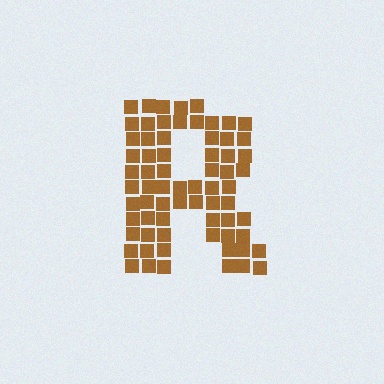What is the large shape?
The large shape is the letter R.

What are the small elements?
The small elements are squares.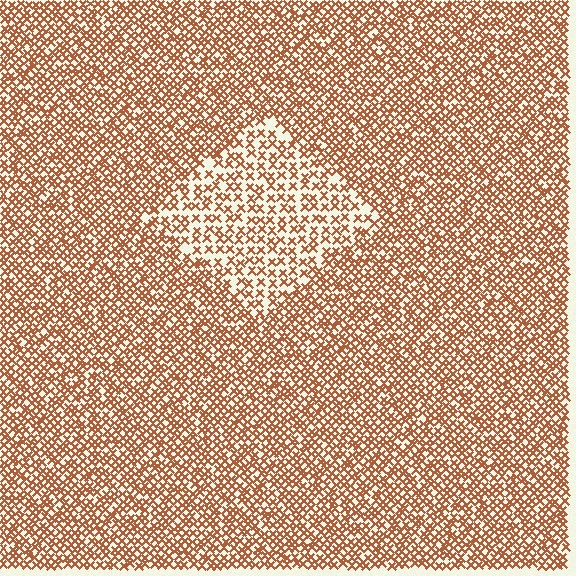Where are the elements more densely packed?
The elements are more densely packed outside the diamond boundary.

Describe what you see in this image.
The image contains small brown elements arranged at two different densities. A diamond-shaped region is visible where the elements are less densely packed than the surrounding area.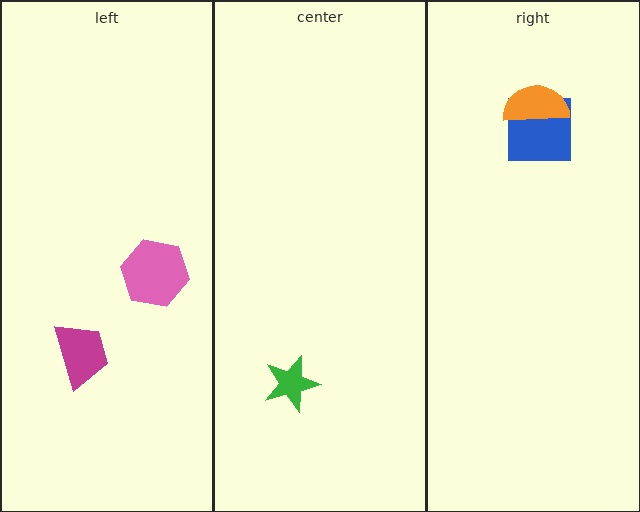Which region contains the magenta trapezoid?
The left region.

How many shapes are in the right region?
2.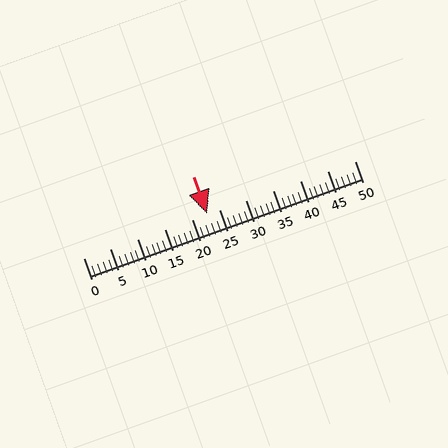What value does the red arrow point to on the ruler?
The red arrow points to approximately 23.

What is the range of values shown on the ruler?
The ruler shows values from 0 to 50.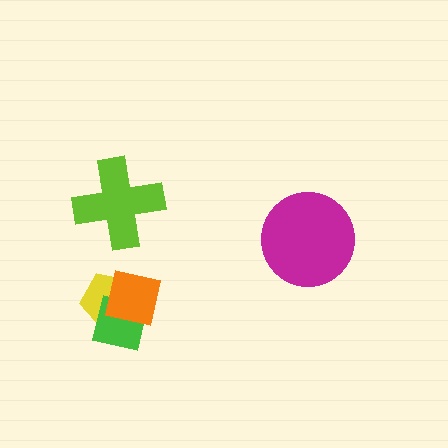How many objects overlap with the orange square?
2 objects overlap with the orange square.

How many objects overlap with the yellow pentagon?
2 objects overlap with the yellow pentagon.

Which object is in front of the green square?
The orange square is in front of the green square.